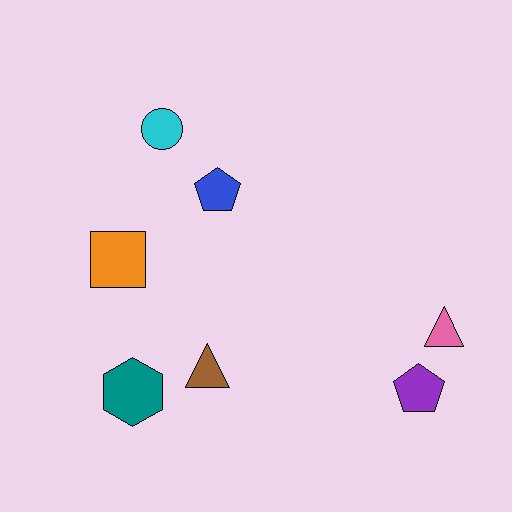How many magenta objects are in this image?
There are no magenta objects.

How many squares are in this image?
There is 1 square.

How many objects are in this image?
There are 7 objects.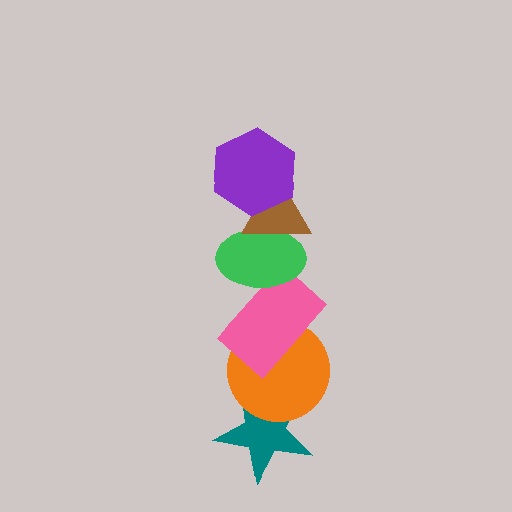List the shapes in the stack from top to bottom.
From top to bottom: the purple hexagon, the brown triangle, the green ellipse, the pink rectangle, the orange circle, the teal star.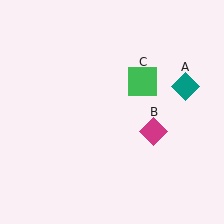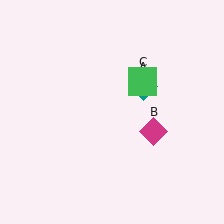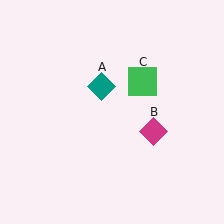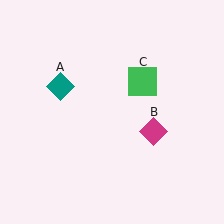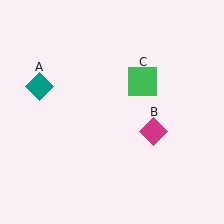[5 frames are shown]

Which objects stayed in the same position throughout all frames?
Magenta diamond (object B) and green square (object C) remained stationary.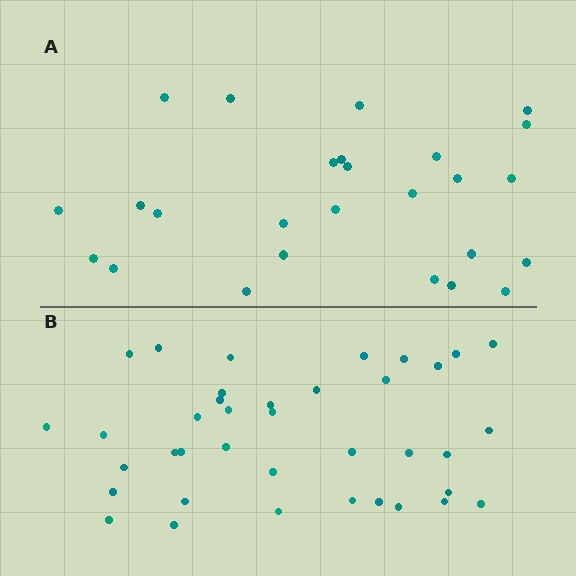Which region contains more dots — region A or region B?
Region B (the bottom region) has more dots.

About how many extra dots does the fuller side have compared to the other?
Region B has roughly 12 or so more dots than region A.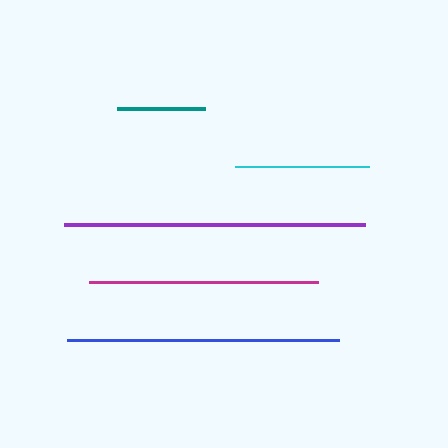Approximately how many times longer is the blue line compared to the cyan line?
The blue line is approximately 2.0 times the length of the cyan line.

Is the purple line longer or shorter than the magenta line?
The purple line is longer than the magenta line.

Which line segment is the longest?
The purple line is the longest at approximately 301 pixels.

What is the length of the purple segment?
The purple segment is approximately 301 pixels long.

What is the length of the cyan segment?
The cyan segment is approximately 134 pixels long.